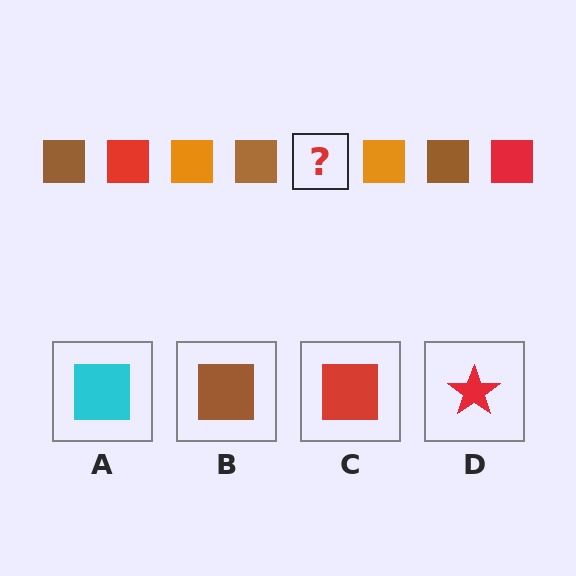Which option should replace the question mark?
Option C.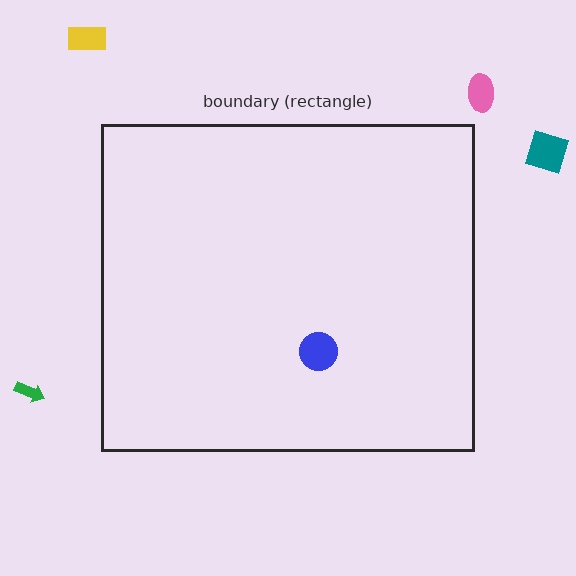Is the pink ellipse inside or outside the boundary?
Outside.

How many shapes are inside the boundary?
1 inside, 4 outside.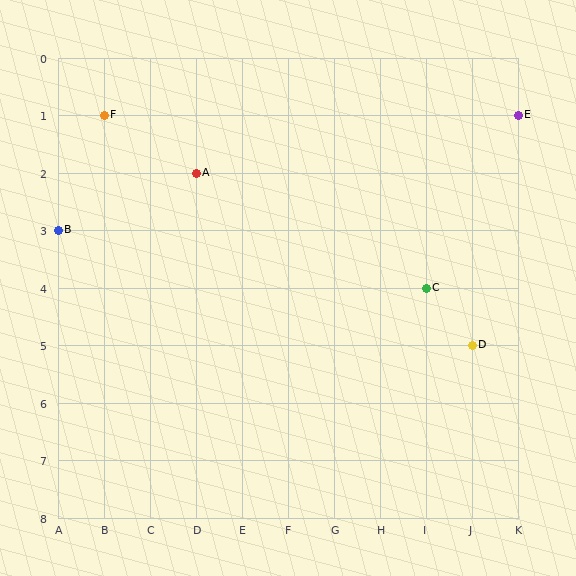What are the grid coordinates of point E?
Point E is at grid coordinates (K, 1).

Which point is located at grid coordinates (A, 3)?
Point B is at (A, 3).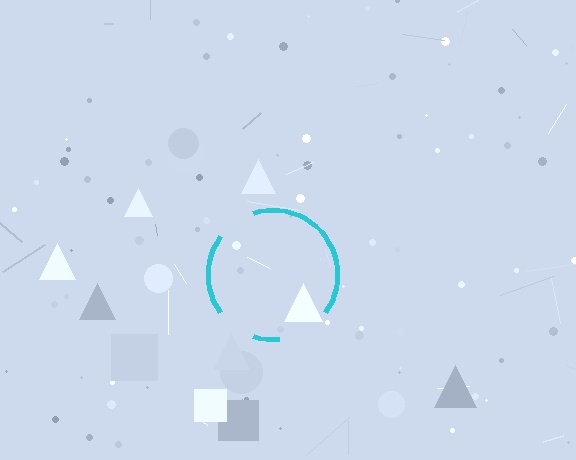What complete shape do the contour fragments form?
The contour fragments form a circle.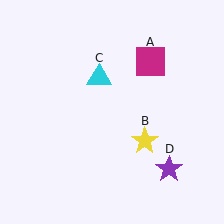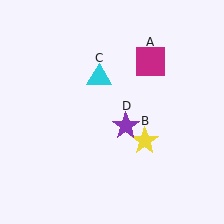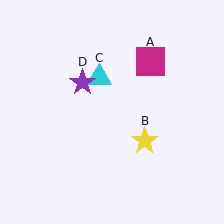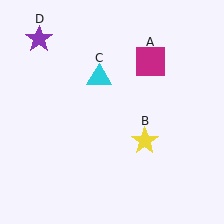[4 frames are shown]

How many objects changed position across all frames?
1 object changed position: purple star (object D).